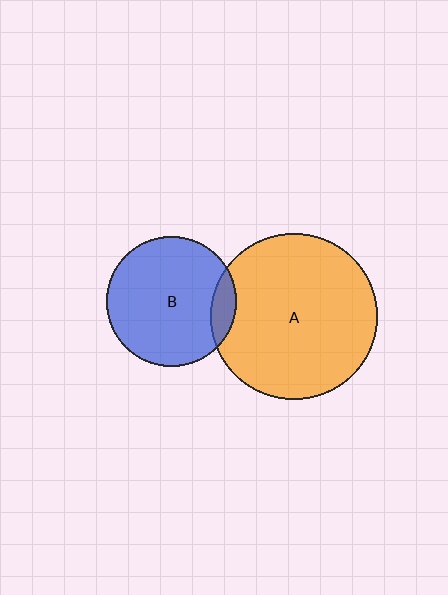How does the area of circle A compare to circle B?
Approximately 1.6 times.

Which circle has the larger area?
Circle A (orange).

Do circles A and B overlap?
Yes.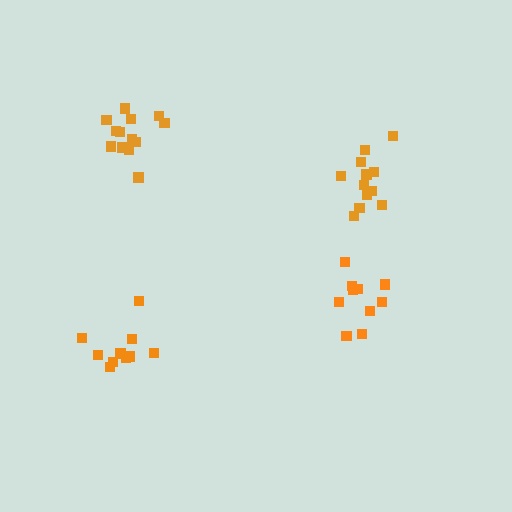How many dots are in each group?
Group 1: 10 dots, Group 2: 10 dots, Group 3: 12 dots, Group 4: 13 dots (45 total).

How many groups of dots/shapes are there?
There are 4 groups.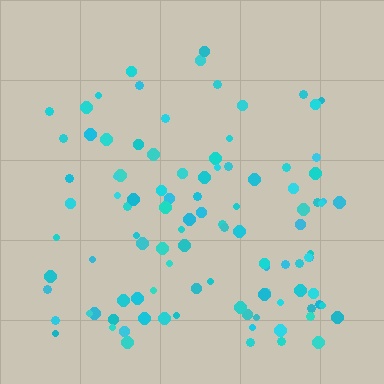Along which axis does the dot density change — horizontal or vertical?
Vertical.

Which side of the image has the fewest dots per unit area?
The top.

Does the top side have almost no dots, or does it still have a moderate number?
Still a moderate number, just noticeably fewer than the bottom.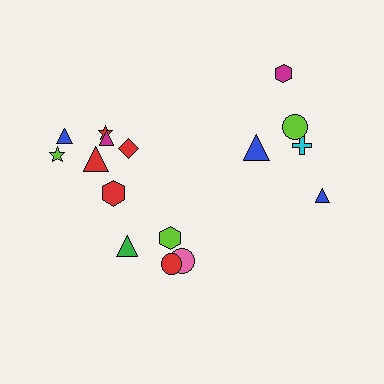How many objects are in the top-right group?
There are 5 objects.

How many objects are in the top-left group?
There are 7 objects.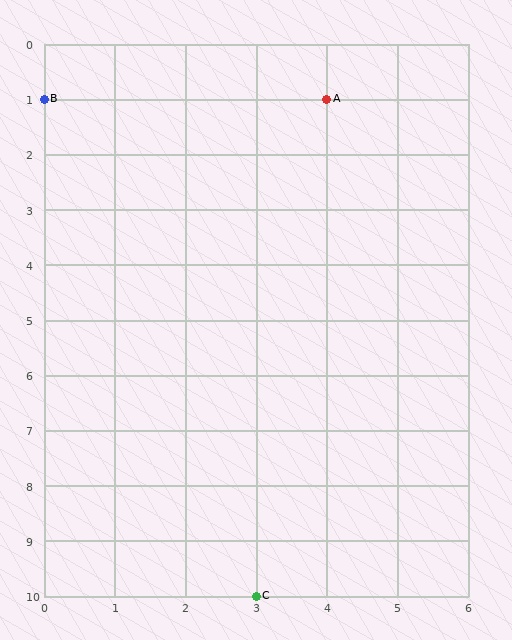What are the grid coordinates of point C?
Point C is at grid coordinates (3, 10).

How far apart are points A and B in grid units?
Points A and B are 4 columns apart.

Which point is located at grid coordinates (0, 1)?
Point B is at (0, 1).